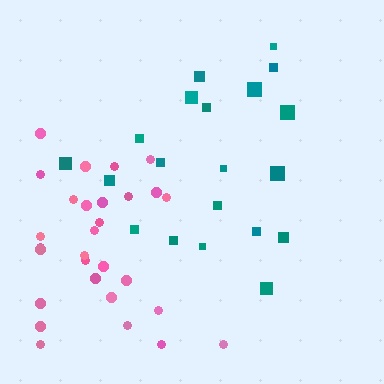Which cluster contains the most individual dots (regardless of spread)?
Pink (30).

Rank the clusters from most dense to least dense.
pink, teal.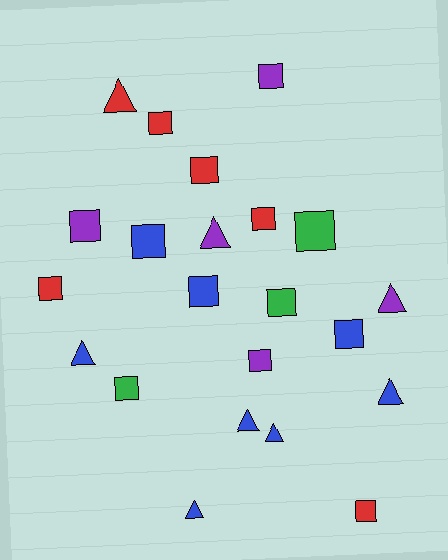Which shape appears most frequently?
Square, with 14 objects.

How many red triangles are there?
There is 1 red triangle.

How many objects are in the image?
There are 22 objects.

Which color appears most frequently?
Blue, with 8 objects.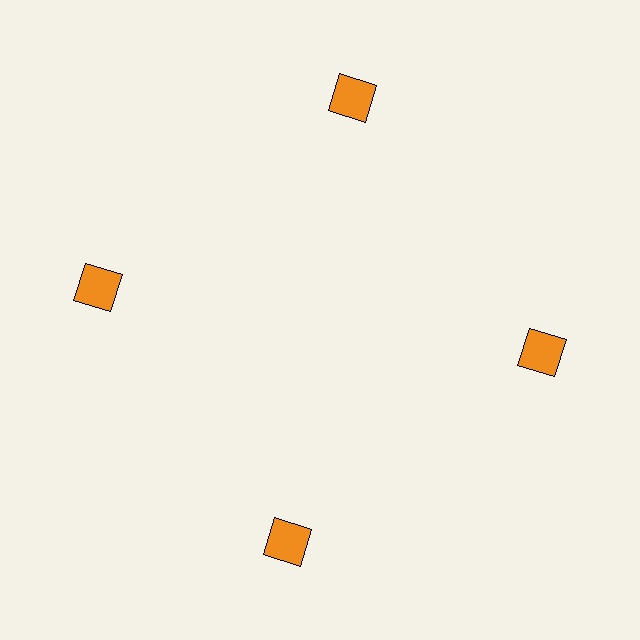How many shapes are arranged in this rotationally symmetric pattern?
There are 4 shapes, arranged in 4 groups of 1.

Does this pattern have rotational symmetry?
Yes, this pattern has 4-fold rotational symmetry. It looks the same after rotating 90 degrees around the center.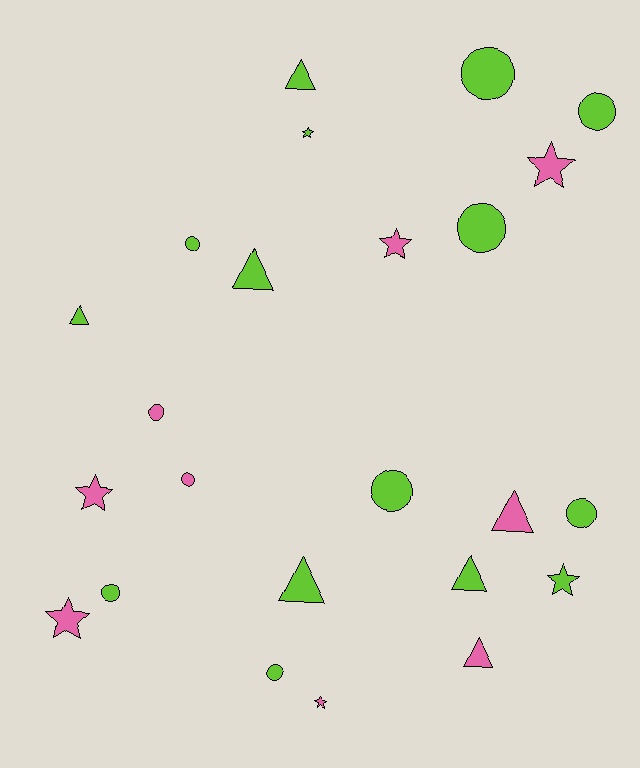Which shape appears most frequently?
Circle, with 10 objects.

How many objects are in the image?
There are 24 objects.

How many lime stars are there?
There are 2 lime stars.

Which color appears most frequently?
Lime, with 15 objects.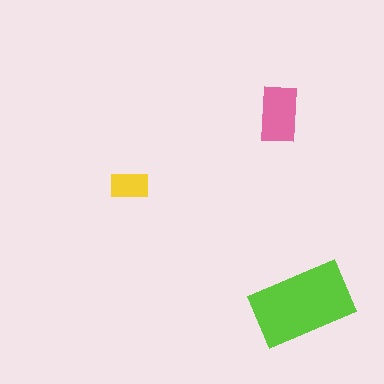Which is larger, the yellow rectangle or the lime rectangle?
The lime one.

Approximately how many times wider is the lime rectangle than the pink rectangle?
About 2 times wider.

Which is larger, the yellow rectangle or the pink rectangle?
The pink one.